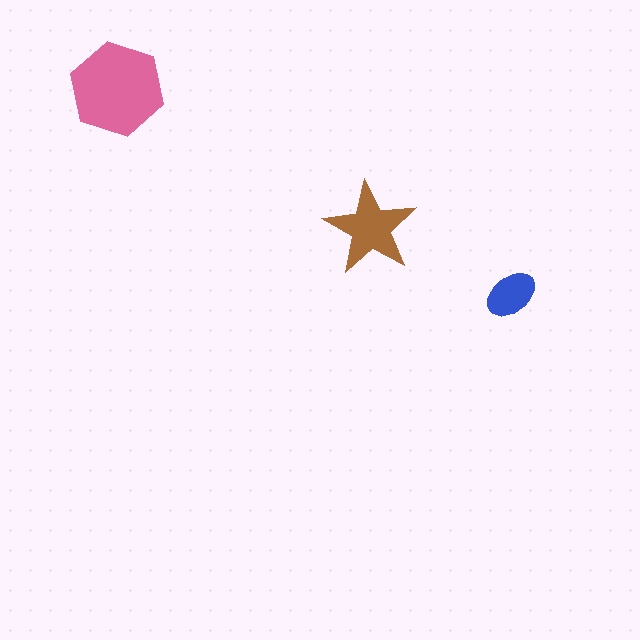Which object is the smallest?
The blue ellipse.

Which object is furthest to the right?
The blue ellipse is rightmost.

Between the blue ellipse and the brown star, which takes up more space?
The brown star.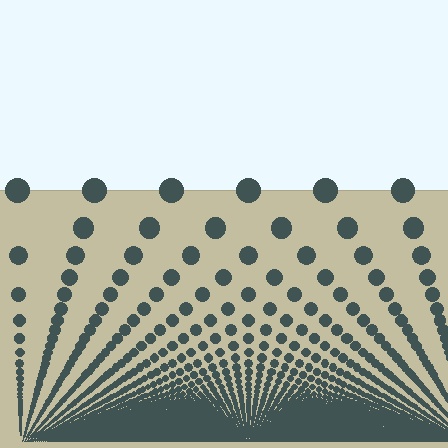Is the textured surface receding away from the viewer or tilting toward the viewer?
The surface appears to tilt toward the viewer. Texture elements get larger and sparser toward the top.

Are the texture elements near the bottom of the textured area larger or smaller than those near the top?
Smaller. The gradient is inverted — elements near the bottom are smaller and denser.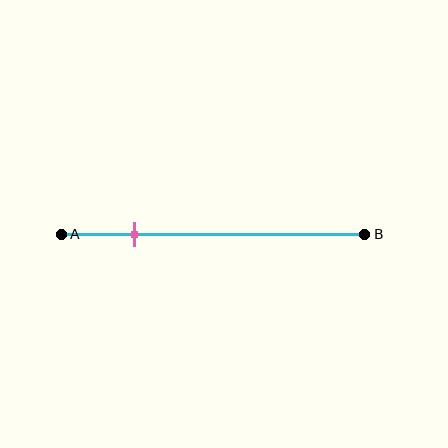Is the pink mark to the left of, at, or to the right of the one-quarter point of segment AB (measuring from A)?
The pink mark is approximately at the one-quarter point of segment AB.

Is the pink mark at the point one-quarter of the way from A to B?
Yes, the mark is approximately at the one-quarter point.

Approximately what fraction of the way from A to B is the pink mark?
The pink mark is approximately 25% of the way from A to B.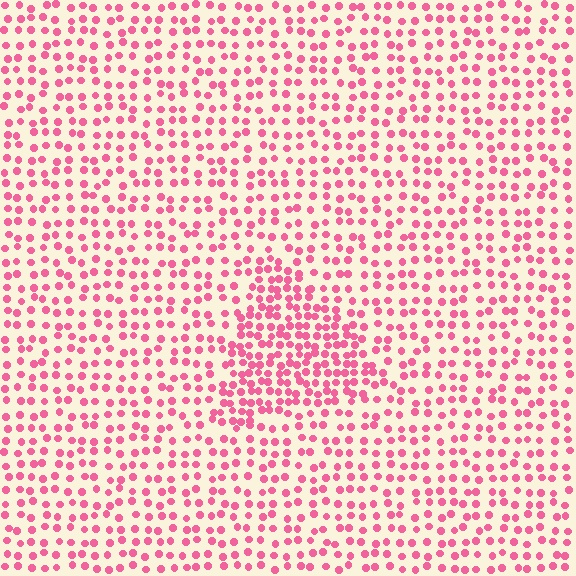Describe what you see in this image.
The image contains small pink elements arranged at two different densities. A triangle-shaped region is visible where the elements are more densely packed than the surrounding area.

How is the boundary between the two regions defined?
The boundary is defined by a change in element density (approximately 1.8x ratio). All elements are the same color, size, and shape.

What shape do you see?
I see a triangle.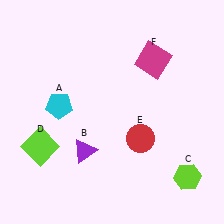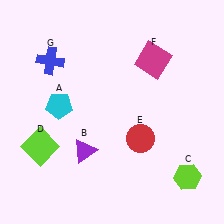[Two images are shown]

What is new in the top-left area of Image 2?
A blue cross (G) was added in the top-left area of Image 2.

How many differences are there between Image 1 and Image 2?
There is 1 difference between the two images.